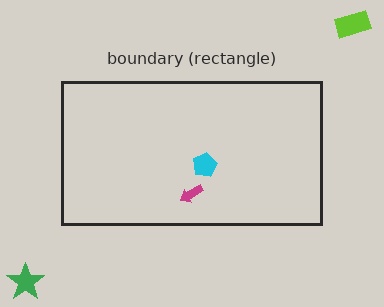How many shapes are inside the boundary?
2 inside, 2 outside.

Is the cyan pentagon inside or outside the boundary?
Inside.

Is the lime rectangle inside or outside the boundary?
Outside.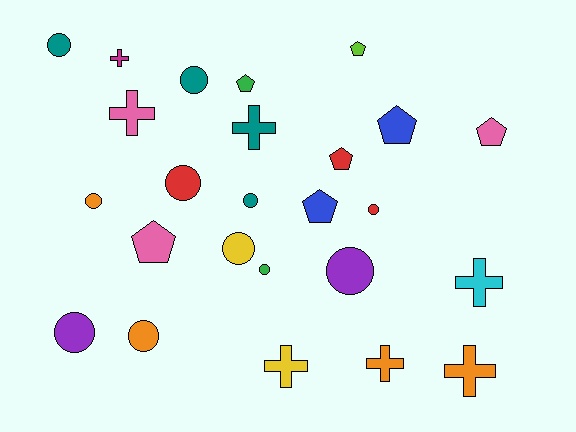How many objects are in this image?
There are 25 objects.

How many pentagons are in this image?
There are 7 pentagons.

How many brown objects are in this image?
There are no brown objects.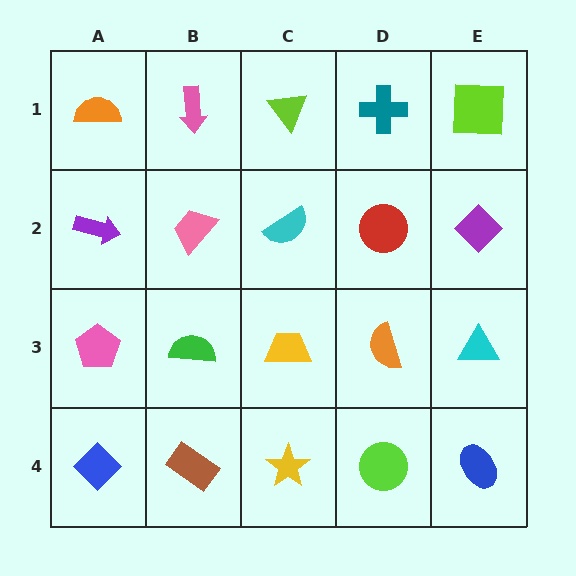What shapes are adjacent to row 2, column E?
A lime square (row 1, column E), a cyan triangle (row 3, column E), a red circle (row 2, column D).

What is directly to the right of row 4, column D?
A blue ellipse.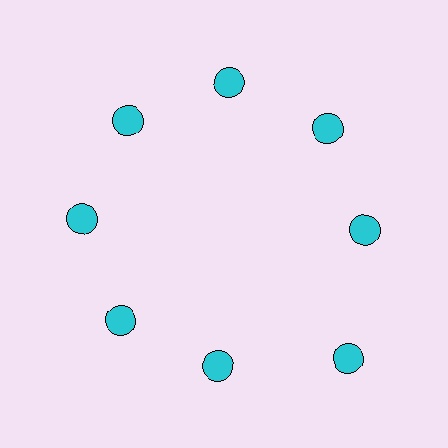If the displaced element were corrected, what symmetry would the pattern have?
It would have 8-fold rotational symmetry — the pattern would map onto itself every 45 degrees.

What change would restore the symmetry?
The symmetry would be restored by moving it inward, back onto the ring so that all 8 circles sit at equal angles and equal distance from the center.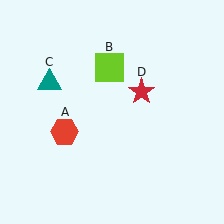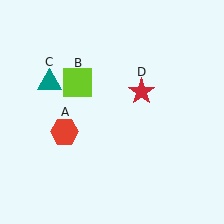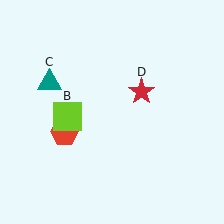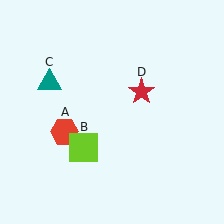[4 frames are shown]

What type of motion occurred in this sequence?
The lime square (object B) rotated counterclockwise around the center of the scene.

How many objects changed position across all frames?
1 object changed position: lime square (object B).